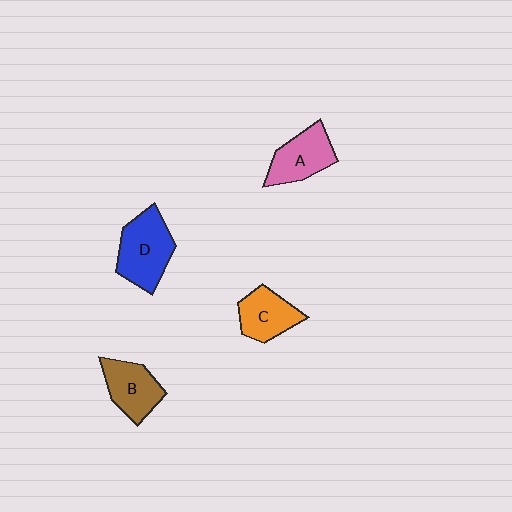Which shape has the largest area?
Shape D (blue).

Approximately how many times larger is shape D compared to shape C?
Approximately 1.4 times.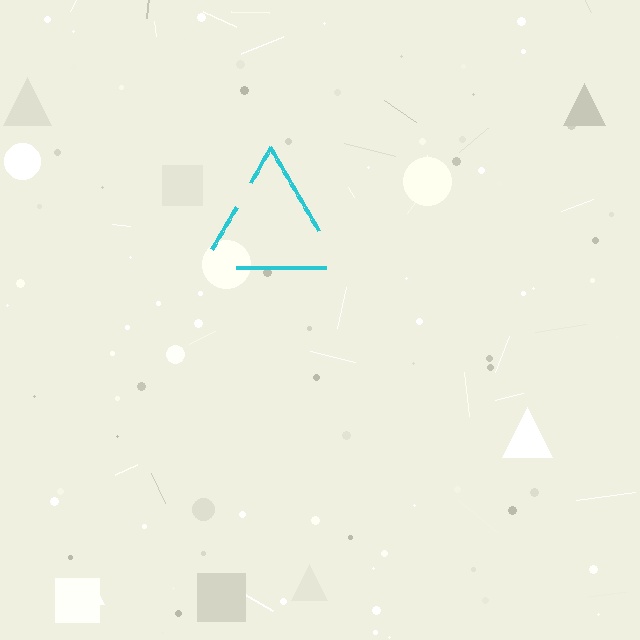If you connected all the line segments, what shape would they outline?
They would outline a triangle.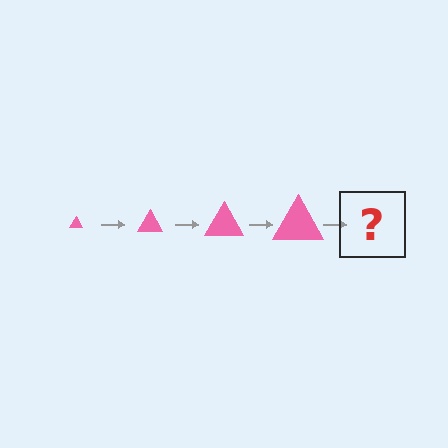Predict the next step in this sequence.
The next step is a pink triangle, larger than the previous one.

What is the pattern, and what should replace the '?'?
The pattern is that the triangle gets progressively larger each step. The '?' should be a pink triangle, larger than the previous one.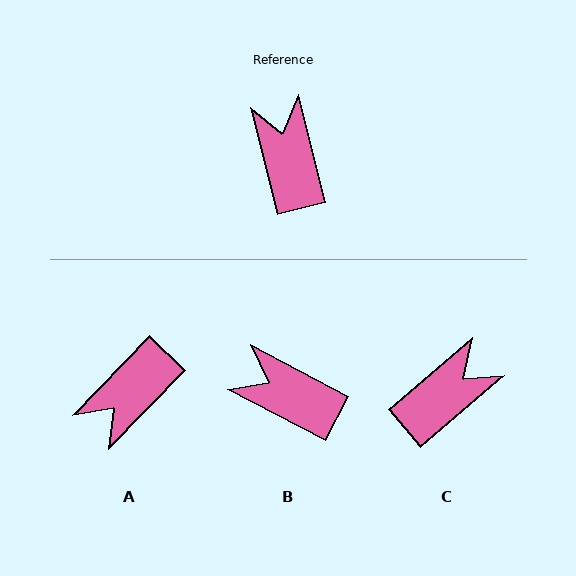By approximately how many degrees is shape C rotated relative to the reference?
Approximately 63 degrees clockwise.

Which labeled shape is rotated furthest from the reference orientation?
A, about 122 degrees away.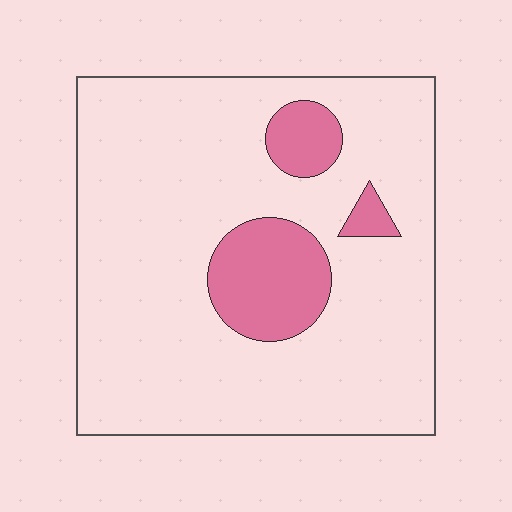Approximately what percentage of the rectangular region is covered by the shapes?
Approximately 15%.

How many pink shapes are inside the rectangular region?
3.